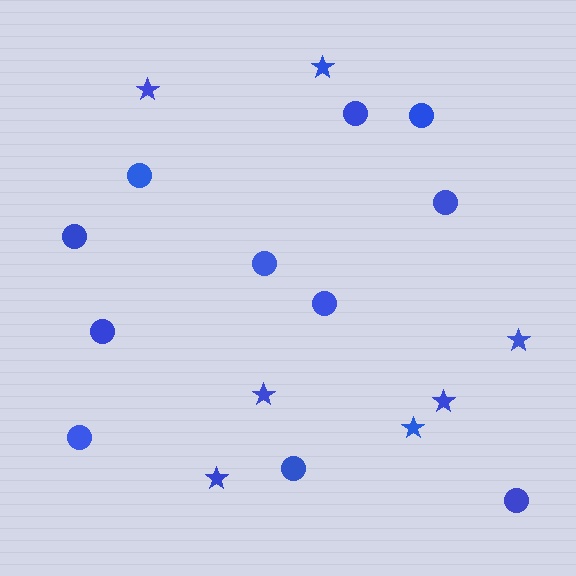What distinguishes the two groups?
There are 2 groups: one group of stars (7) and one group of circles (11).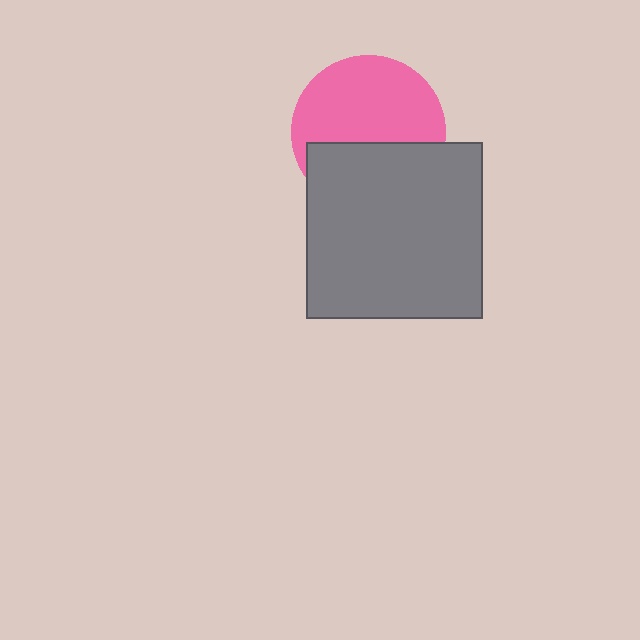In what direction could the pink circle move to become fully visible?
The pink circle could move up. That would shift it out from behind the gray square entirely.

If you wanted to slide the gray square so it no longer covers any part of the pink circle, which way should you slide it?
Slide it down — that is the most direct way to separate the two shapes.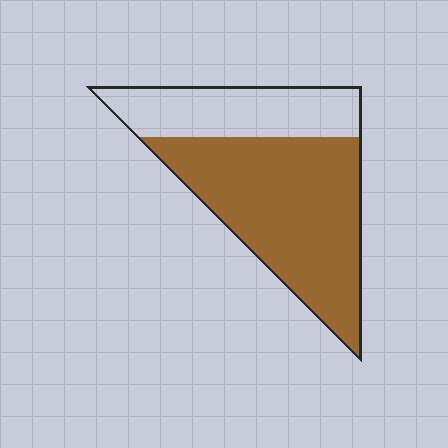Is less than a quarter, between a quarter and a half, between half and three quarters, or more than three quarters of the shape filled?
Between half and three quarters.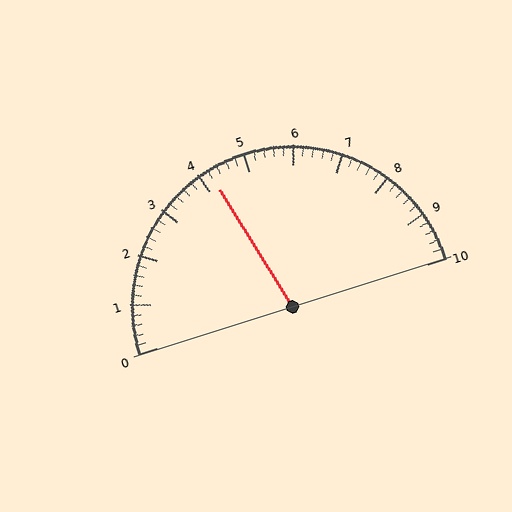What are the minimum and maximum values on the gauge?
The gauge ranges from 0 to 10.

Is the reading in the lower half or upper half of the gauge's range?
The reading is in the lower half of the range (0 to 10).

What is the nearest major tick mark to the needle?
The nearest major tick mark is 4.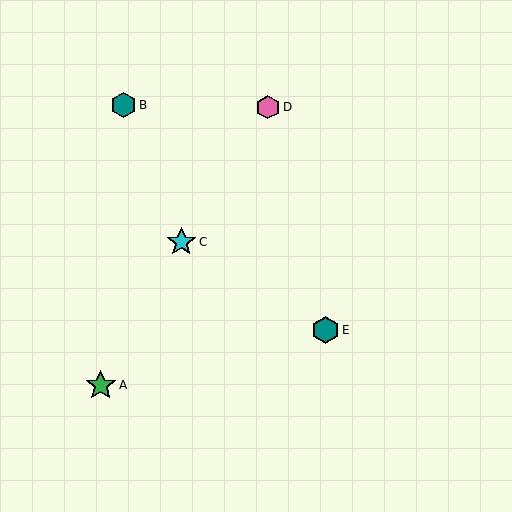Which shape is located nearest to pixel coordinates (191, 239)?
The cyan star (labeled C) at (181, 242) is nearest to that location.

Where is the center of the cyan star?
The center of the cyan star is at (181, 242).